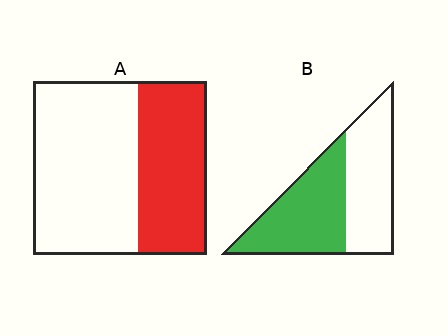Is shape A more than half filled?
No.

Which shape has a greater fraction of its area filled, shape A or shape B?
Shape B.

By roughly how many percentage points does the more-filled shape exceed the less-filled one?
By roughly 15 percentage points (B over A).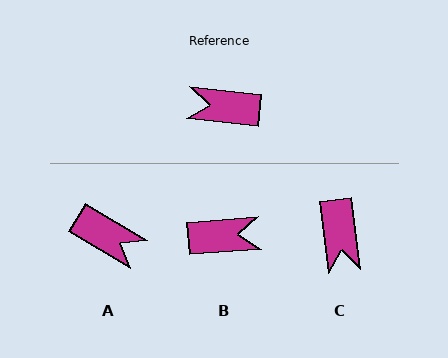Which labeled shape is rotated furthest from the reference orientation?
B, about 169 degrees away.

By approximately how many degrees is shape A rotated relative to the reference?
Approximately 156 degrees counter-clockwise.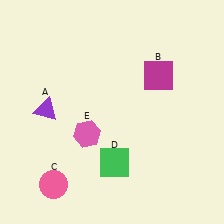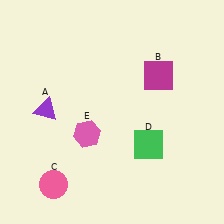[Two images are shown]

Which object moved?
The green square (D) moved right.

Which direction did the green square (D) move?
The green square (D) moved right.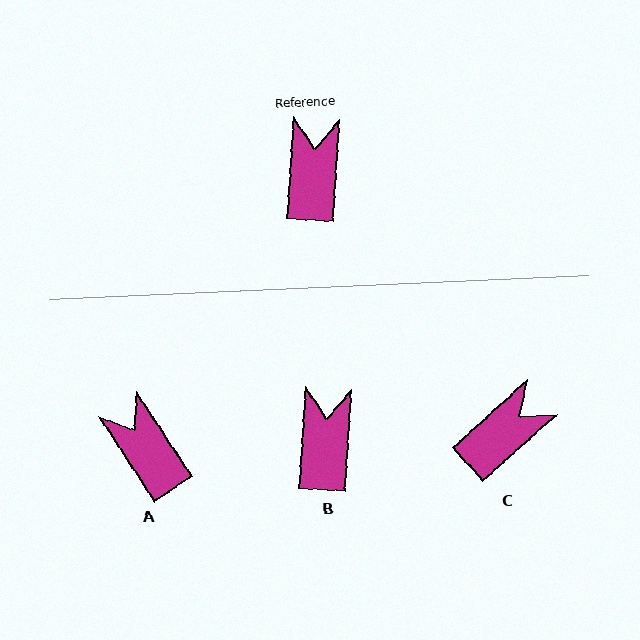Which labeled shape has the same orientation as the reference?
B.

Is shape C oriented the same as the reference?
No, it is off by about 44 degrees.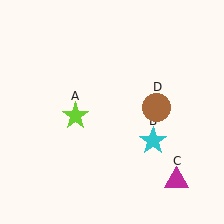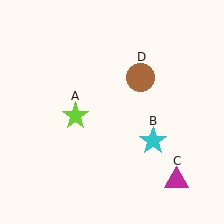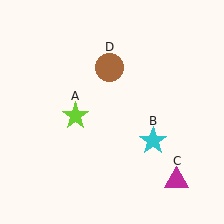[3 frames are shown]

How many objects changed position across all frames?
1 object changed position: brown circle (object D).